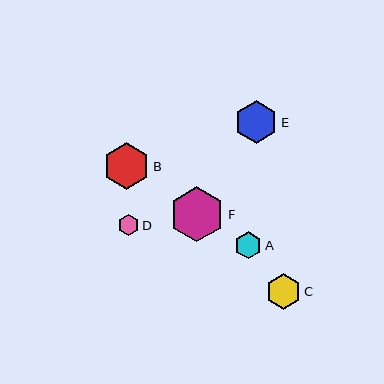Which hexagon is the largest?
Hexagon F is the largest with a size of approximately 55 pixels.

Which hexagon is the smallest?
Hexagon D is the smallest with a size of approximately 21 pixels.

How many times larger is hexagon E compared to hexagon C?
Hexagon E is approximately 1.2 times the size of hexagon C.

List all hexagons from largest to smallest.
From largest to smallest: F, B, E, C, A, D.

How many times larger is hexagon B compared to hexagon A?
Hexagon B is approximately 1.7 times the size of hexagon A.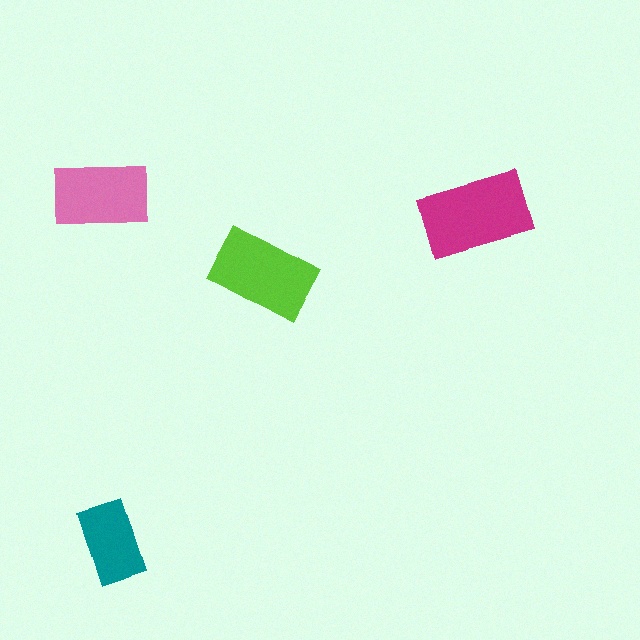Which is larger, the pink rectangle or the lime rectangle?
The lime one.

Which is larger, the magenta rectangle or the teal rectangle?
The magenta one.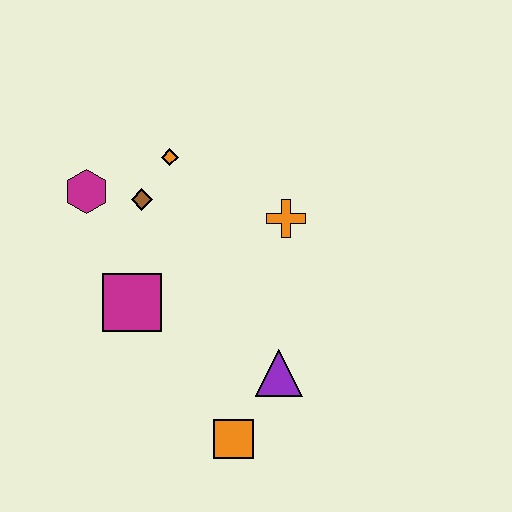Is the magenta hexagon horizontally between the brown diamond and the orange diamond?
No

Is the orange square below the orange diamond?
Yes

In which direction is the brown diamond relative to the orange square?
The brown diamond is above the orange square.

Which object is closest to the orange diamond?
The brown diamond is closest to the orange diamond.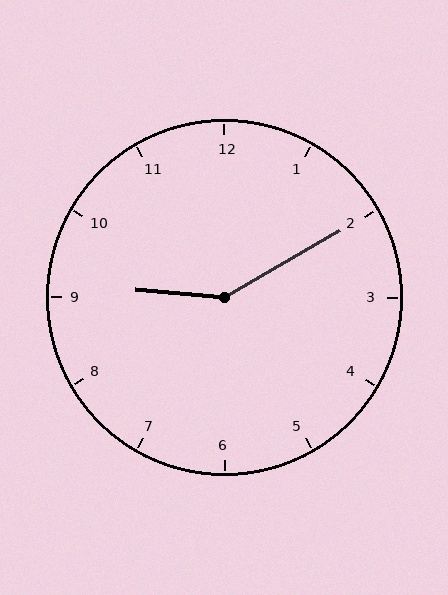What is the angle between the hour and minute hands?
Approximately 145 degrees.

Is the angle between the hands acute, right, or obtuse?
It is obtuse.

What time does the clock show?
9:10.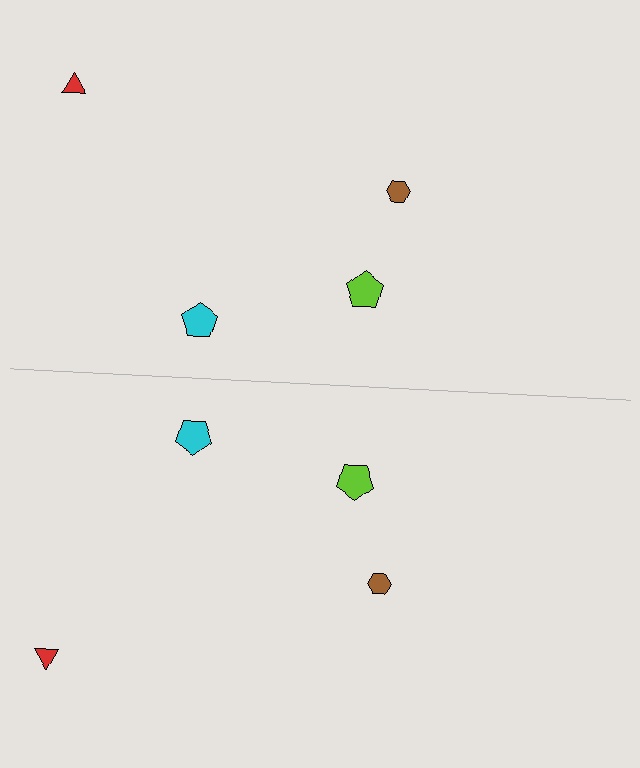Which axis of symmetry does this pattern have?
The pattern has a horizontal axis of symmetry running through the center of the image.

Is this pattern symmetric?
Yes, this pattern has bilateral (reflection) symmetry.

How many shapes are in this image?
There are 8 shapes in this image.